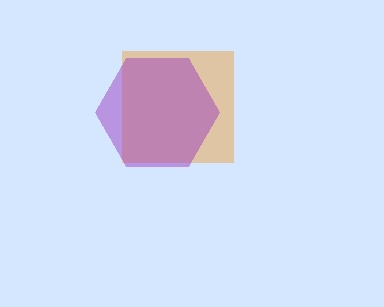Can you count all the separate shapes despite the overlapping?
Yes, there are 2 separate shapes.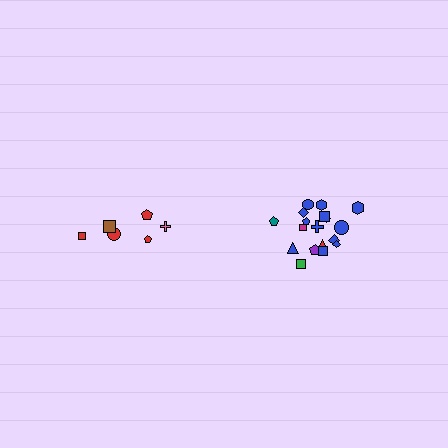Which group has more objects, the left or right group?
The right group.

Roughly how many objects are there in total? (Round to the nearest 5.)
Roughly 25 objects in total.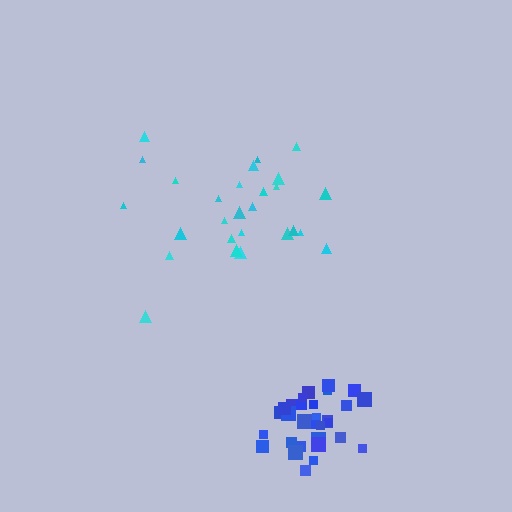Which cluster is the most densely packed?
Blue.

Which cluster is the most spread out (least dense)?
Cyan.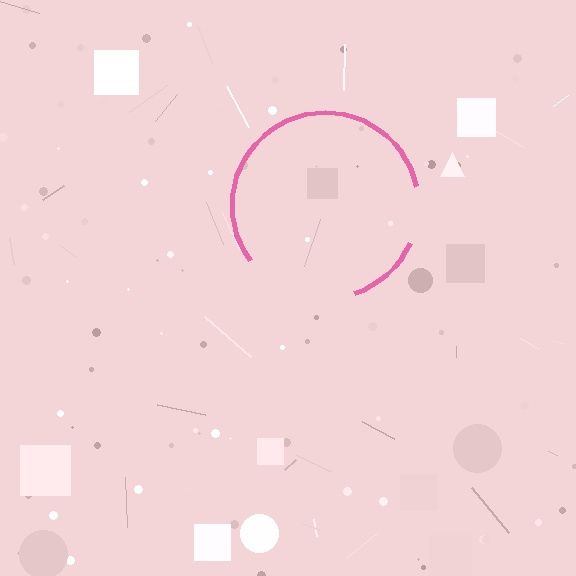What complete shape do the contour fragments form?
The contour fragments form a circle.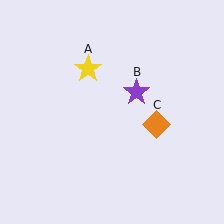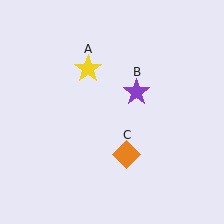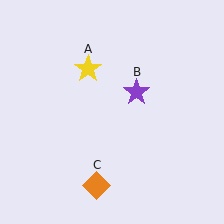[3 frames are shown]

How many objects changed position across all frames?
1 object changed position: orange diamond (object C).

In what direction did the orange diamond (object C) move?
The orange diamond (object C) moved down and to the left.